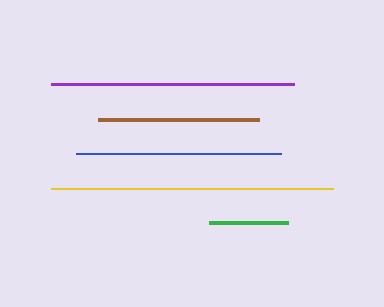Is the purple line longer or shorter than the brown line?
The purple line is longer than the brown line.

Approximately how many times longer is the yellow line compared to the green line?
The yellow line is approximately 3.5 times the length of the green line.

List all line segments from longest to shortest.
From longest to shortest: yellow, purple, blue, brown, green.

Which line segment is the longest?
The yellow line is the longest at approximately 282 pixels.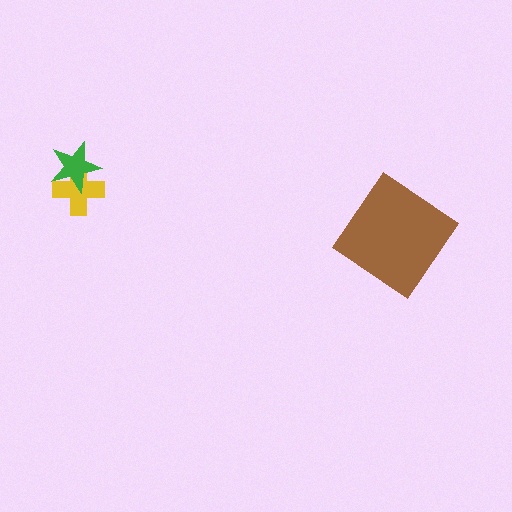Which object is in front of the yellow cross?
The green star is in front of the yellow cross.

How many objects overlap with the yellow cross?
1 object overlaps with the yellow cross.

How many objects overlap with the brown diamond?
0 objects overlap with the brown diamond.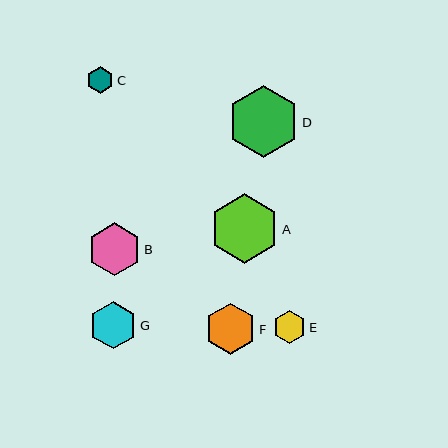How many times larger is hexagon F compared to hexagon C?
Hexagon F is approximately 1.9 times the size of hexagon C.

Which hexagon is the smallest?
Hexagon C is the smallest with a size of approximately 27 pixels.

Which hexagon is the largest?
Hexagon D is the largest with a size of approximately 72 pixels.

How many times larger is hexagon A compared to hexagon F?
Hexagon A is approximately 1.4 times the size of hexagon F.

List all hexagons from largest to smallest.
From largest to smallest: D, A, B, F, G, E, C.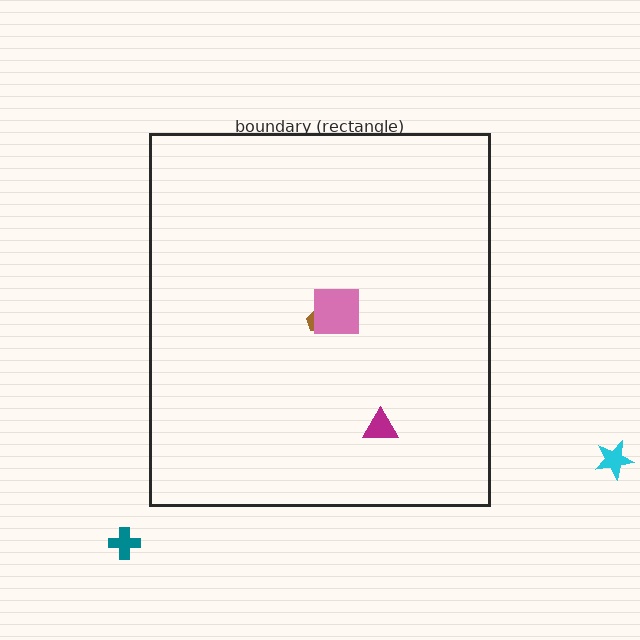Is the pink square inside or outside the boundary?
Inside.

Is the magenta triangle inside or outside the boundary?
Inside.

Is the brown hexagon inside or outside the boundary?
Inside.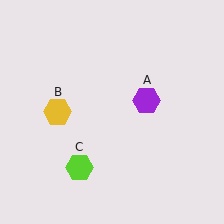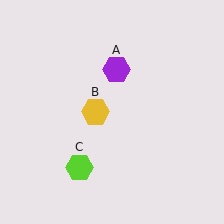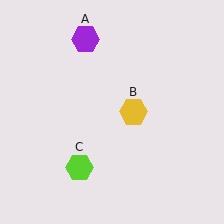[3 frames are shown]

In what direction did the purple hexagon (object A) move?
The purple hexagon (object A) moved up and to the left.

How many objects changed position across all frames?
2 objects changed position: purple hexagon (object A), yellow hexagon (object B).